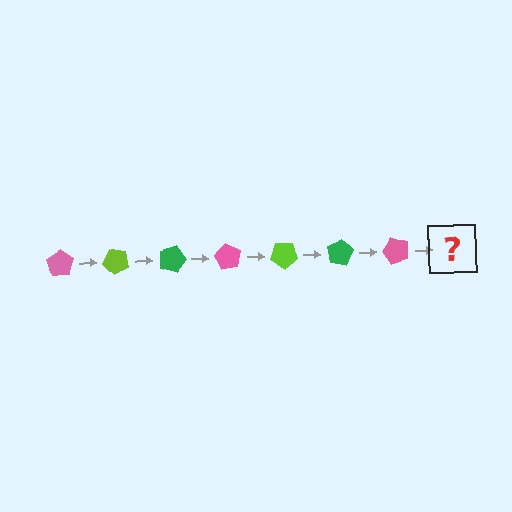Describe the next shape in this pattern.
It should be a lime pentagon, rotated 315 degrees from the start.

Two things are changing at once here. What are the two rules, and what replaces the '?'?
The two rules are that it rotates 45 degrees each step and the color cycles through pink, lime, and green. The '?' should be a lime pentagon, rotated 315 degrees from the start.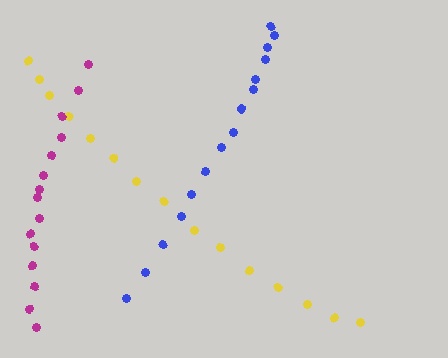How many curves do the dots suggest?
There are 3 distinct paths.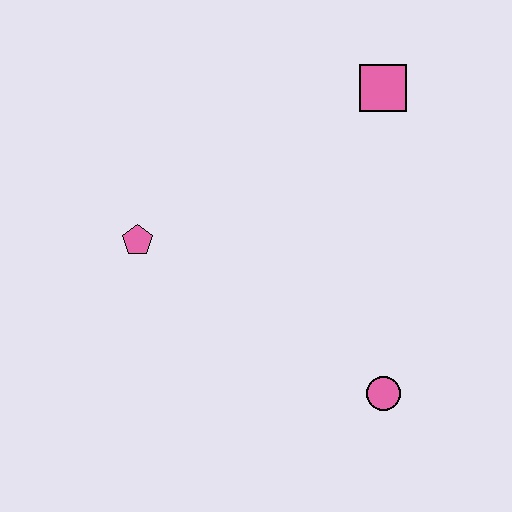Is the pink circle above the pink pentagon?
No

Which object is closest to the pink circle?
The pink pentagon is closest to the pink circle.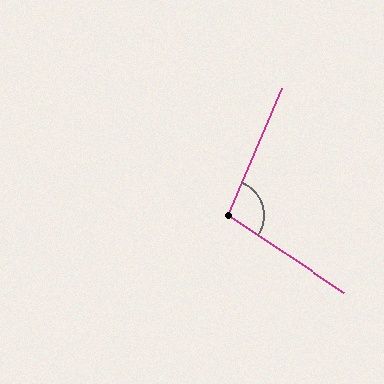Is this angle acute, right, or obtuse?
It is obtuse.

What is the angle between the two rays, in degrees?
Approximately 101 degrees.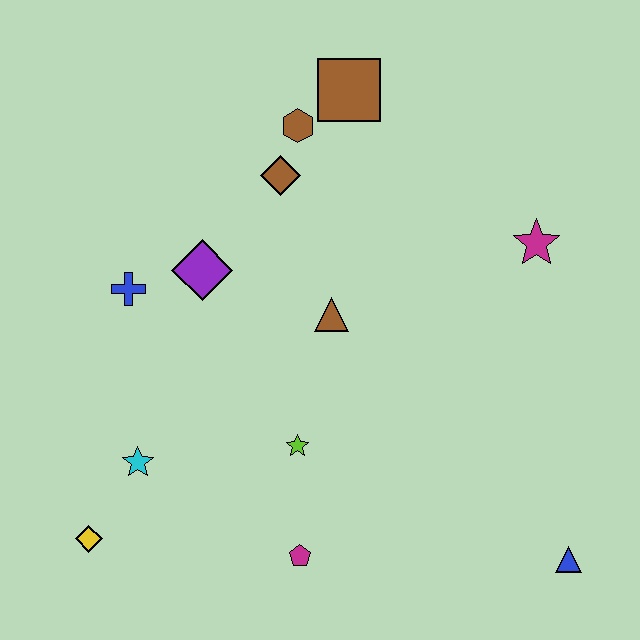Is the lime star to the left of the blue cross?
No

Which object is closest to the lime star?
The magenta pentagon is closest to the lime star.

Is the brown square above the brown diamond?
Yes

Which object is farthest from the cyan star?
The magenta star is farthest from the cyan star.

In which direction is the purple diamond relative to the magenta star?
The purple diamond is to the left of the magenta star.